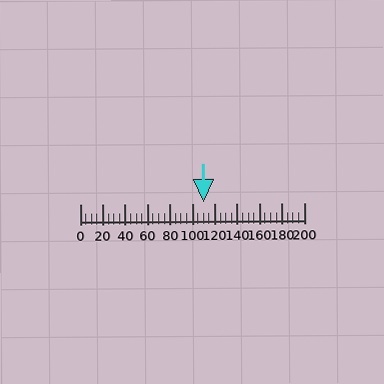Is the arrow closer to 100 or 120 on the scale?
The arrow is closer to 120.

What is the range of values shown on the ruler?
The ruler shows values from 0 to 200.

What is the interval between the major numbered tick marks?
The major tick marks are spaced 20 units apart.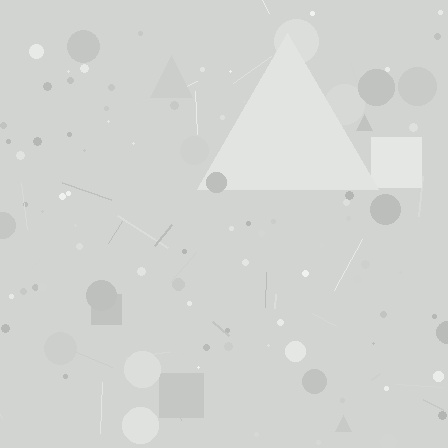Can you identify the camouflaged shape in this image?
The camouflaged shape is a triangle.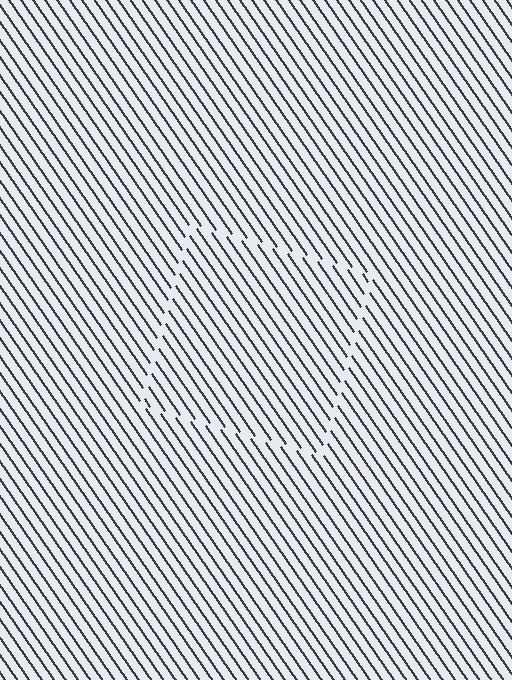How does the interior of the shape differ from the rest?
The interior of the shape contains the same grating, shifted by half a period — the contour is defined by the phase discontinuity where line-ends from the inner and outer gratings abut.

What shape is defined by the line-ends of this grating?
An illusory square. The interior of the shape contains the same grating, shifted by half a period — the contour is defined by the phase discontinuity where line-ends from the inner and outer gratings abut.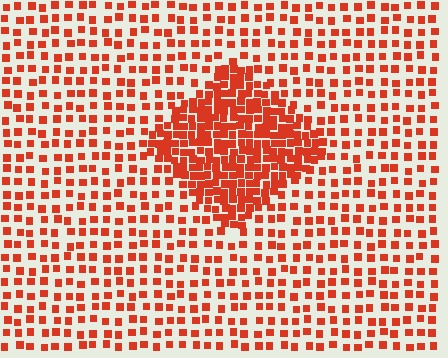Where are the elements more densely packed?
The elements are more densely packed inside the diamond boundary.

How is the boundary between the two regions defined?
The boundary is defined by a change in element density (approximately 2.4x ratio). All elements are the same color, size, and shape.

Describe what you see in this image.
The image contains small red elements arranged at two different densities. A diamond-shaped region is visible where the elements are more densely packed than the surrounding area.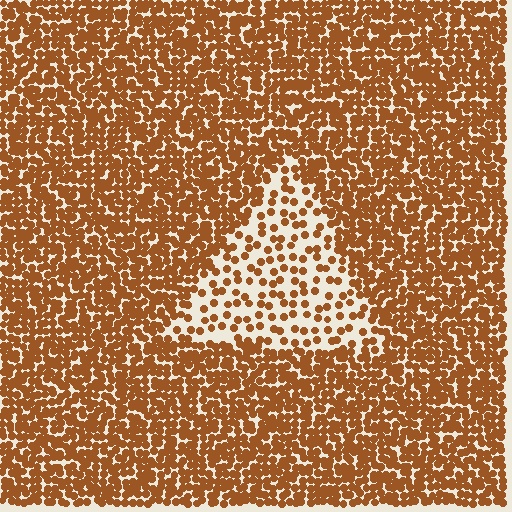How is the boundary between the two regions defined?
The boundary is defined by a change in element density (approximately 2.6x ratio). All elements are the same color, size, and shape.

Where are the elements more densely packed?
The elements are more densely packed outside the triangle boundary.